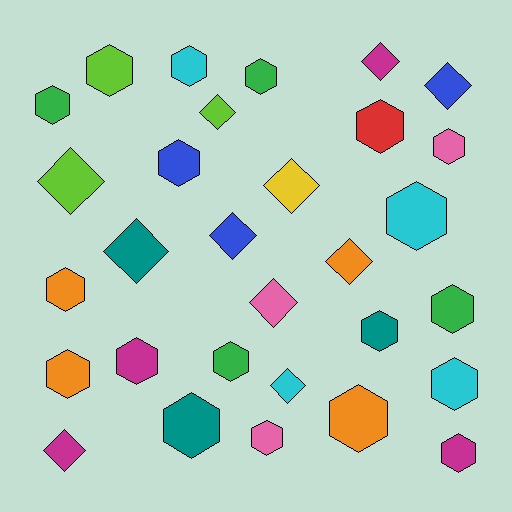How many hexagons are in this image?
There are 19 hexagons.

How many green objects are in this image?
There are 4 green objects.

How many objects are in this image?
There are 30 objects.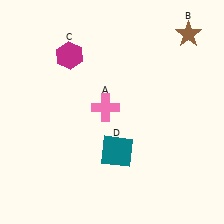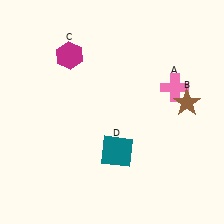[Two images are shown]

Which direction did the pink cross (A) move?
The pink cross (A) moved right.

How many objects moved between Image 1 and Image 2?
2 objects moved between the two images.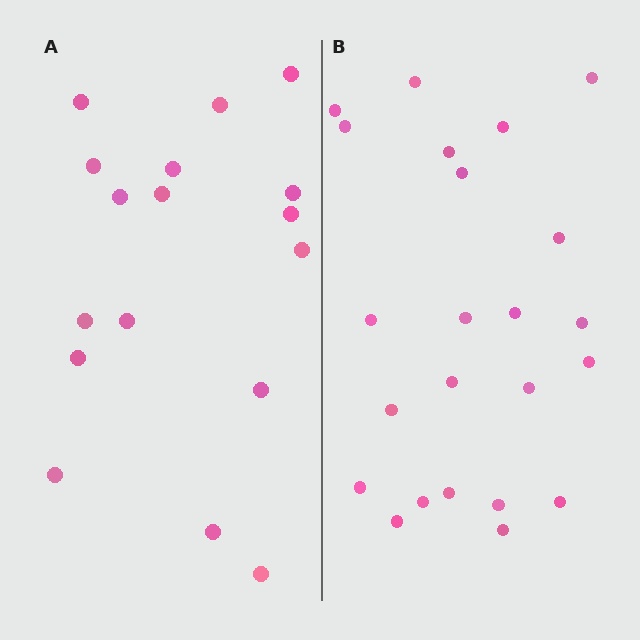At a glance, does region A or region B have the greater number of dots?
Region B (the right region) has more dots.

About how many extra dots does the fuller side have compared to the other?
Region B has about 6 more dots than region A.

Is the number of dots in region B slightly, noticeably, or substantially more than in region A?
Region B has noticeably more, but not dramatically so. The ratio is roughly 1.4 to 1.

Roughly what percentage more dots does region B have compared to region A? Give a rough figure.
About 35% more.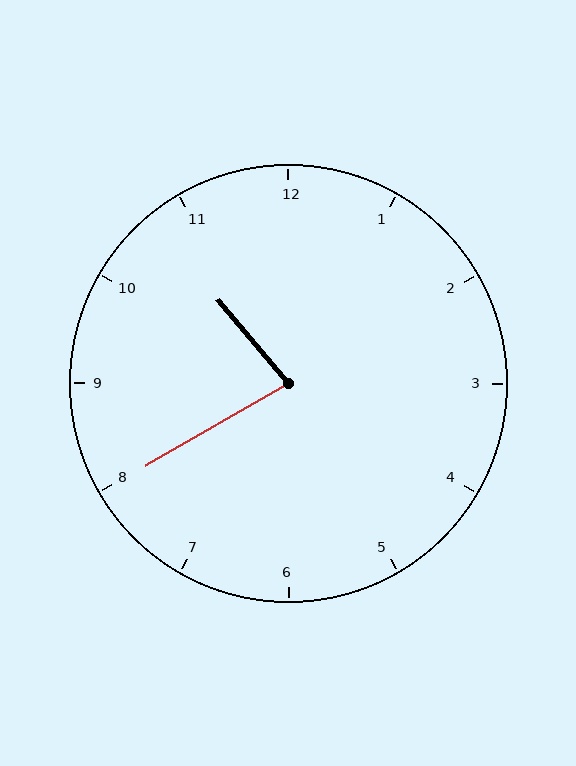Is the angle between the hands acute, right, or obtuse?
It is acute.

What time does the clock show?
10:40.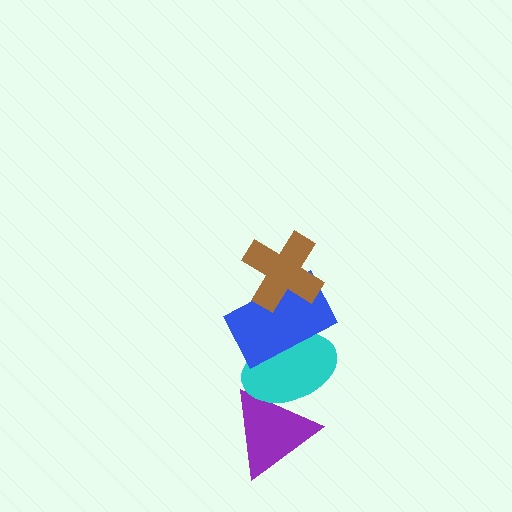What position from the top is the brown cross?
The brown cross is 1st from the top.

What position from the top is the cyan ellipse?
The cyan ellipse is 3rd from the top.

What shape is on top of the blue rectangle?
The brown cross is on top of the blue rectangle.